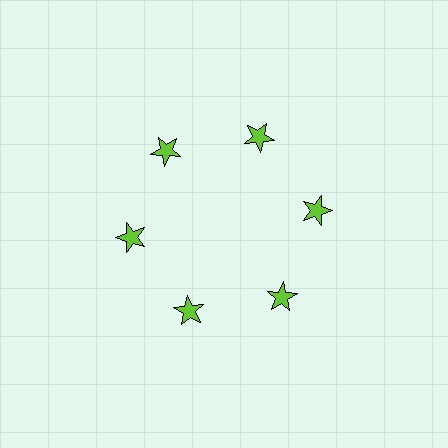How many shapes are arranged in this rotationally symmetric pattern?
There are 6 shapes, arranged in 6 groups of 1.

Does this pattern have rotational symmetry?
Yes, this pattern has 6-fold rotational symmetry. It looks the same after rotating 60 degrees around the center.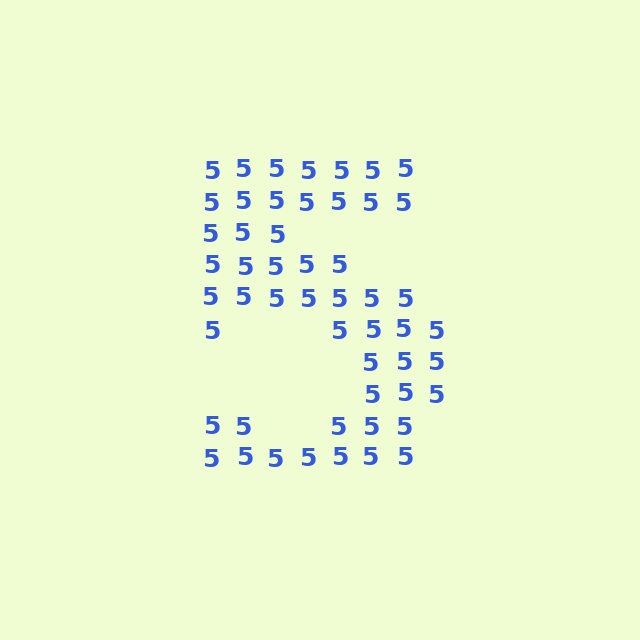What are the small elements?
The small elements are digit 5's.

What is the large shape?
The large shape is the digit 5.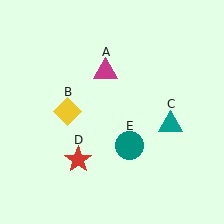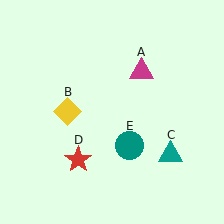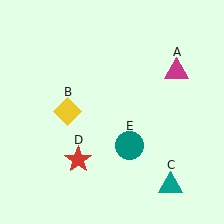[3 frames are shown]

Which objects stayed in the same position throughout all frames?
Yellow diamond (object B) and red star (object D) and teal circle (object E) remained stationary.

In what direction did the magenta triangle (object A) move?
The magenta triangle (object A) moved right.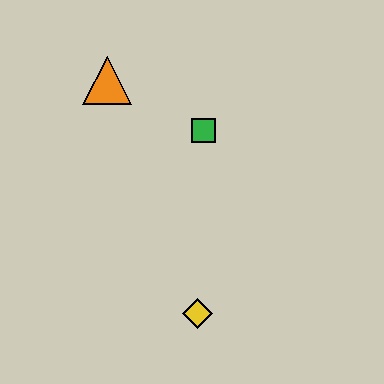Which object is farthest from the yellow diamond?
The orange triangle is farthest from the yellow diamond.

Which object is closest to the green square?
The orange triangle is closest to the green square.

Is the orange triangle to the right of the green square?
No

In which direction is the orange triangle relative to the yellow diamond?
The orange triangle is above the yellow diamond.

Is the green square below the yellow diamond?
No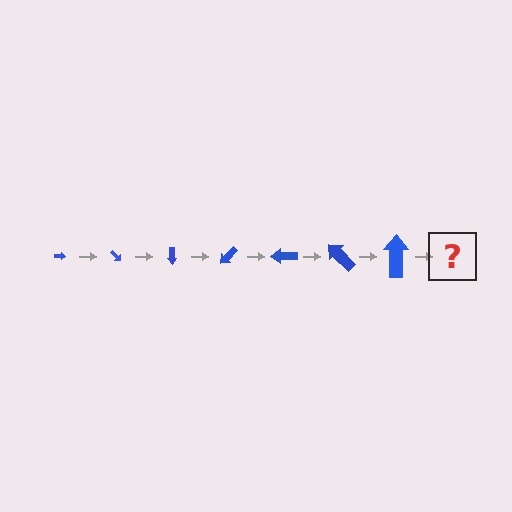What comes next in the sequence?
The next element should be an arrow, larger than the previous one and rotated 315 degrees from the start.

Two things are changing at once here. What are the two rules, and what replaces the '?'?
The two rules are that the arrow grows larger each step and it rotates 45 degrees each step. The '?' should be an arrow, larger than the previous one and rotated 315 degrees from the start.